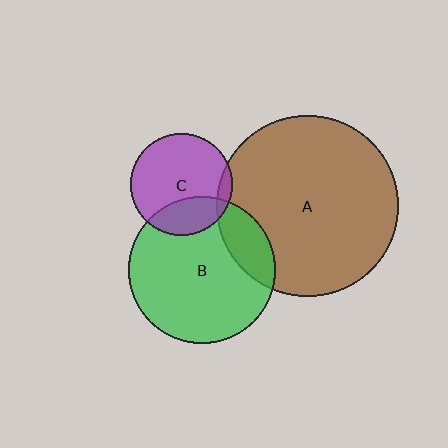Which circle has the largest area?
Circle A (brown).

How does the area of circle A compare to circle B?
Approximately 1.5 times.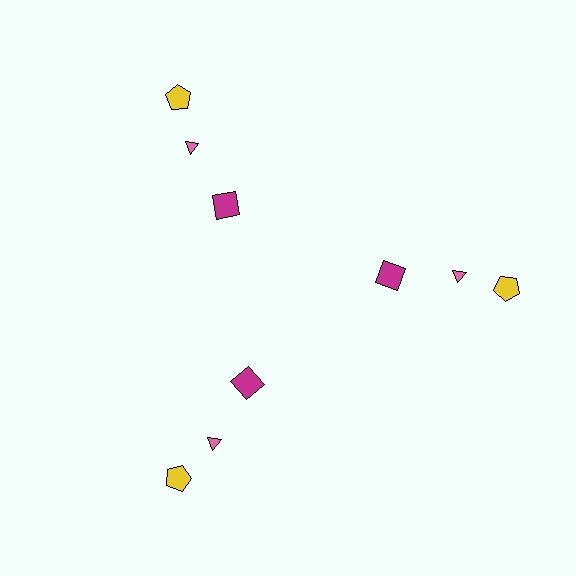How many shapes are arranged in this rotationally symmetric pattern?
There are 9 shapes, arranged in 3 groups of 3.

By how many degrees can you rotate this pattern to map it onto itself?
The pattern maps onto itself every 120 degrees of rotation.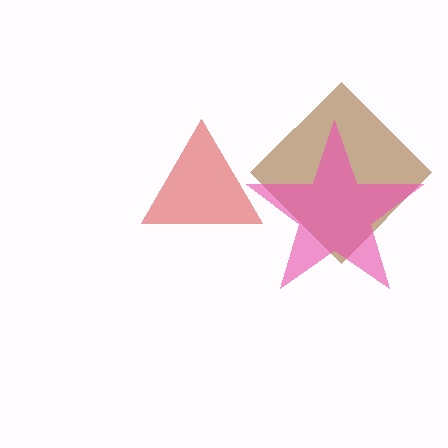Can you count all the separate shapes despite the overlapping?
Yes, there are 3 separate shapes.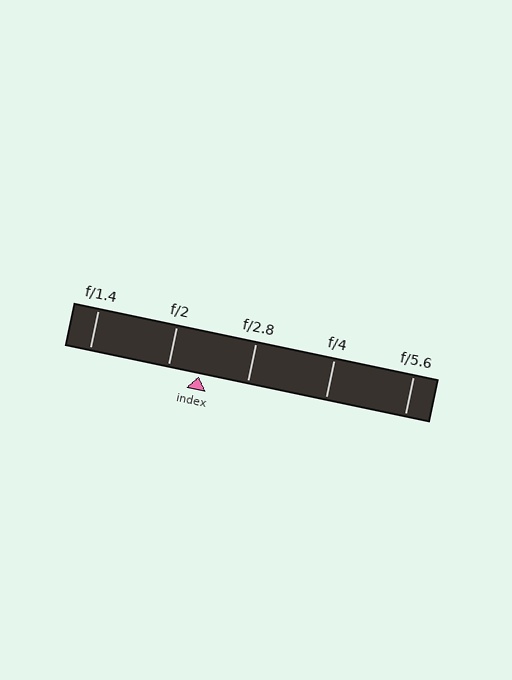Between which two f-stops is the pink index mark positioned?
The index mark is between f/2 and f/2.8.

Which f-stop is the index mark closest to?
The index mark is closest to f/2.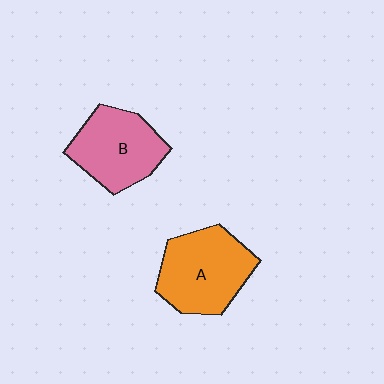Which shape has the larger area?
Shape A (orange).